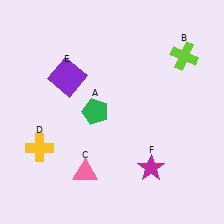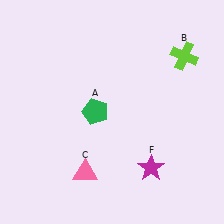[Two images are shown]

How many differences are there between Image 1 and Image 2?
There are 2 differences between the two images.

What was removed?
The yellow cross (D), the purple square (E) were removed in Image 2.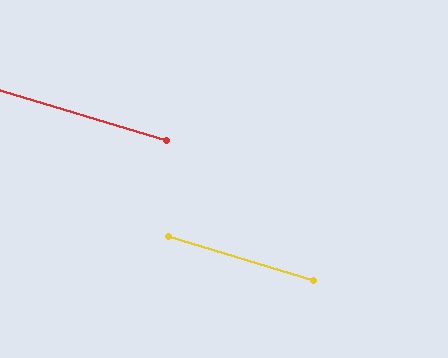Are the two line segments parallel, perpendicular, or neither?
Parallel — their directions differ by only 0.5°.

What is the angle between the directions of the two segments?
Approximately 0 degrees.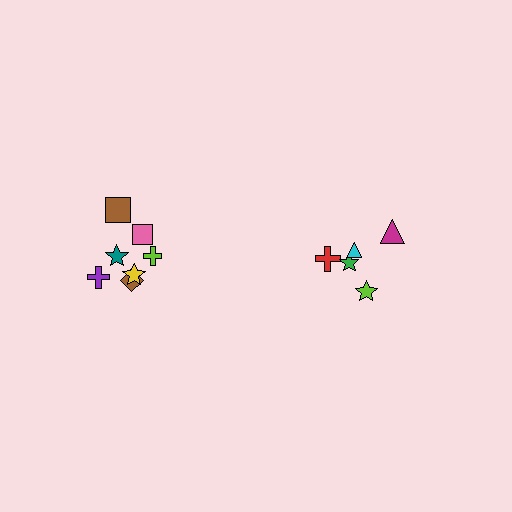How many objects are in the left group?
There are 7 objects.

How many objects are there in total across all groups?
There are 12 objects.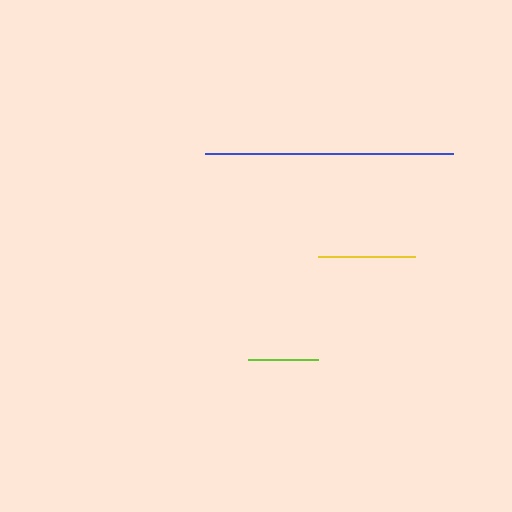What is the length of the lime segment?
The lime segment is approximately 69 pixels long.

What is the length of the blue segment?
The blue segment is approximately 248 pixels long.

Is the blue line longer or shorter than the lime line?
The blue line is longer than the lime line.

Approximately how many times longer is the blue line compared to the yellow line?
The blue line is approximately 2.5 times the length of the yellow line.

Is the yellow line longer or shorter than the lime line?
The yellow line is longer than the lime line.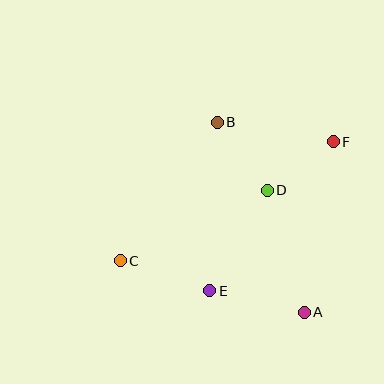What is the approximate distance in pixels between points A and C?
The distance between A and C is approximately 191 pixels.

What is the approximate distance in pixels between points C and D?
The distance between C and D is approximately 163 pixels.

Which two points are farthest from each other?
Points C and F are farthest from each other.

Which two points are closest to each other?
Points D and F are closest to each other.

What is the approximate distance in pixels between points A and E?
The distance between A and E is approximately 97 pixels.